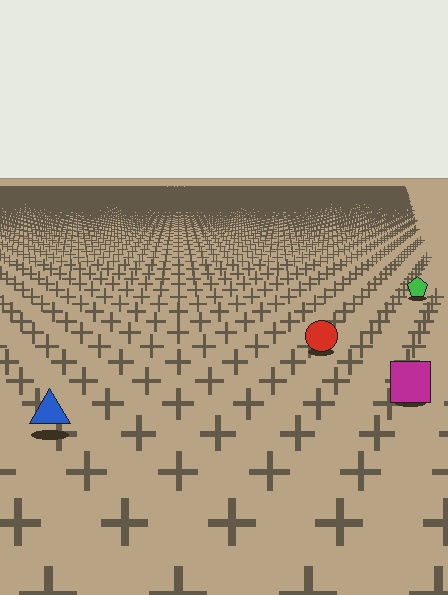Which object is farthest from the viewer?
The green pentagon is farthest from the viewer. It appears smaller and the ground texture around it is denser.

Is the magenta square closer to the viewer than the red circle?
Yes. The magenta square is closer — you can tell from the texture gradient: the ground texture is coarser near it.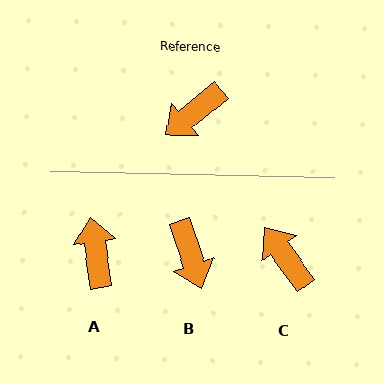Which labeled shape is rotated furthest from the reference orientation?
A, about 122 degrees away.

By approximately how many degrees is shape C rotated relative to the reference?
Approximately 94 degrees clockwise.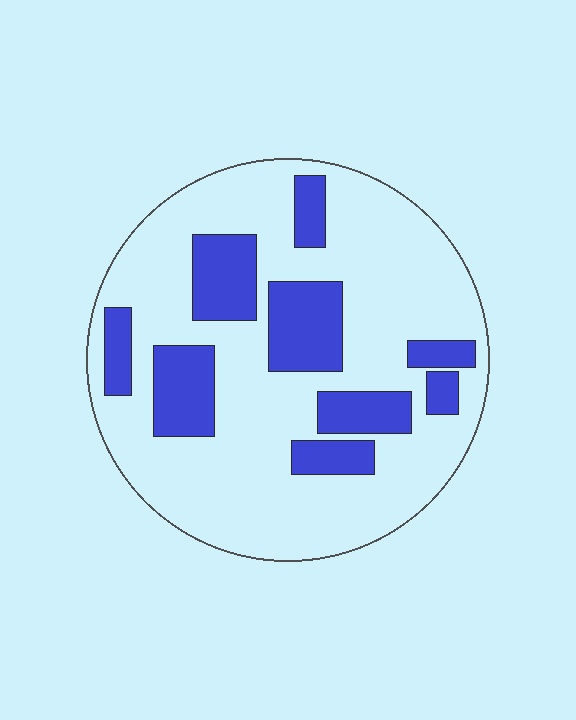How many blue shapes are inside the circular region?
9.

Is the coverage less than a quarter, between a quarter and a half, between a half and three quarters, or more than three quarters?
Between a quarter and a half.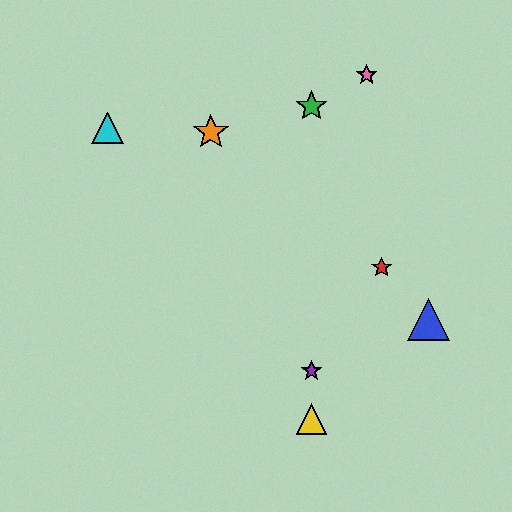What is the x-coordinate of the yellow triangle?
The yellow triangle is at x≈311.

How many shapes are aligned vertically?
3 shapes (the green star, the yellow triangle, the purple star) are aligned vertically.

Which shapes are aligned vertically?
The green star, the yellow triangle, the purple star are aligned vertically.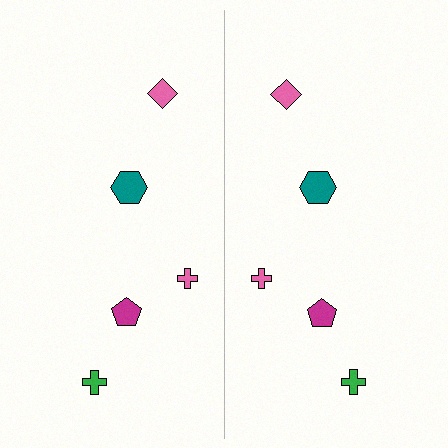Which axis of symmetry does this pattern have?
The pattern has a vertical axis of symmetry running through the center of the image.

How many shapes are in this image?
There are 10 shapes in this image.